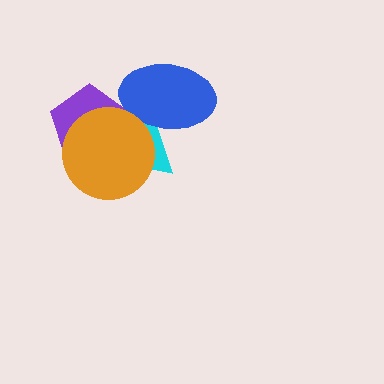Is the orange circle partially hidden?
No, no other shape covers it.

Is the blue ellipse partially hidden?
Yes, it is partially covered by another shape.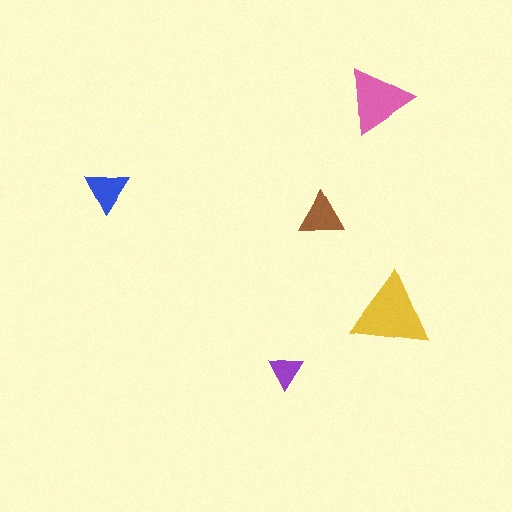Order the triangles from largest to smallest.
the yellow one, the pink one, the brown one, the blue one, the purple one.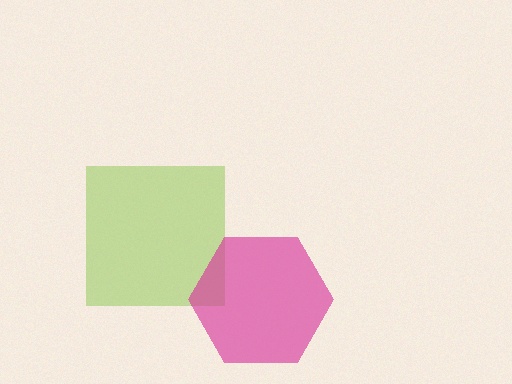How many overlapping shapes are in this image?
There are 2 overlapping shapes in the image.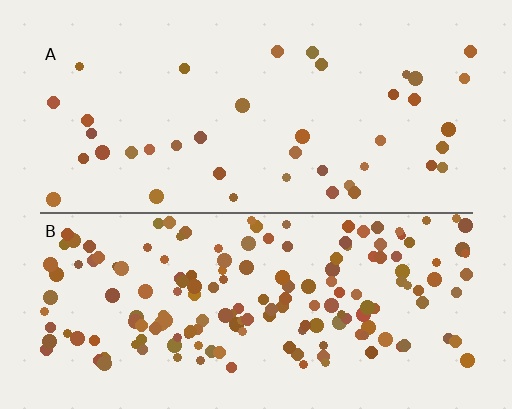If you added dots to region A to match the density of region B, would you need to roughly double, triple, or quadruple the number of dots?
Approximately quadruple.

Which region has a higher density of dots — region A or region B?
B (the bottom).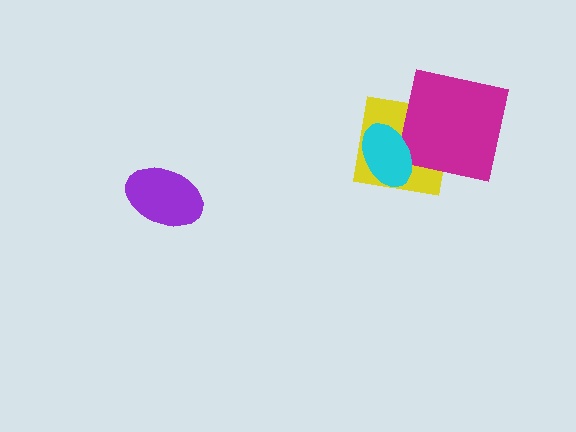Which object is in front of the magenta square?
The cyan ellipse is in front of the magenta square.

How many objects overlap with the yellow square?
2 objects overlap with the yellow square.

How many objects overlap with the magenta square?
2 objects overlap with the magenta square.